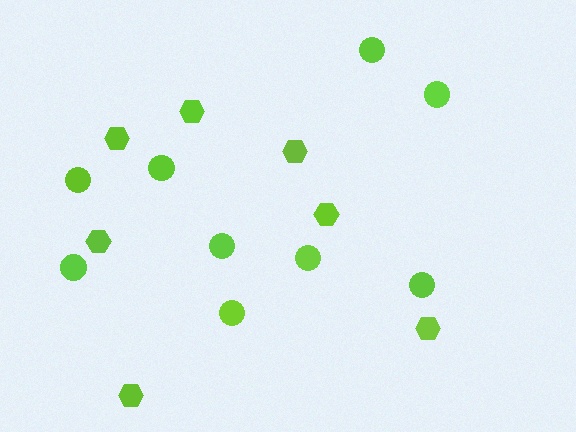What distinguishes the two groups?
There are 2 groups: one group of hexagons (7) and one group of circles (9).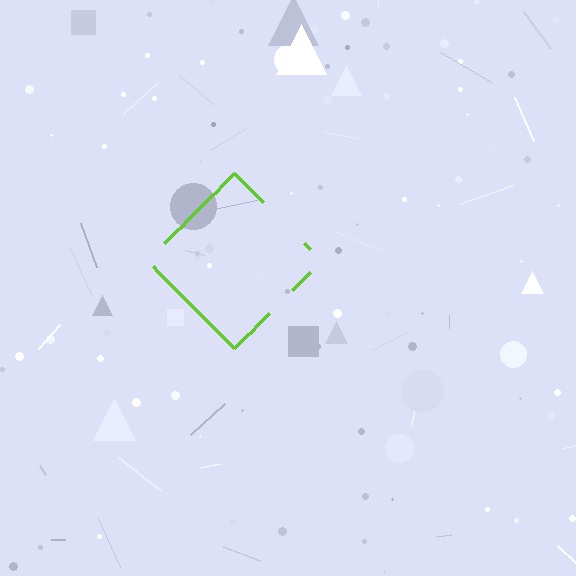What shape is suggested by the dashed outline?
The dashed outline suggests a diamond.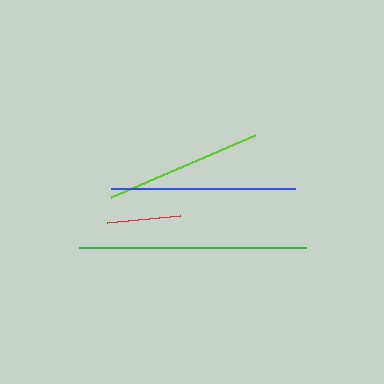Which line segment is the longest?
The green line is the longest at approximately 227 pixels.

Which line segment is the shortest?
The red line is the shortest at approximately 73 pixels.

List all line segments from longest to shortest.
From longest to shortest: green, blue, lime, red.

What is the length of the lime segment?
The lime segment is approximately 157 pixels long.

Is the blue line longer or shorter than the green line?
The green line is longer than the blue line.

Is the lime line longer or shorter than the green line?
The green line is longer than the lime line.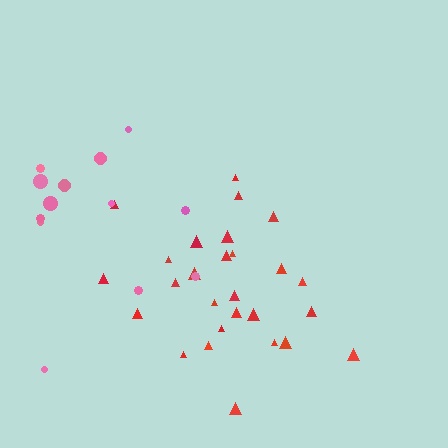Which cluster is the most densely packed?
Red.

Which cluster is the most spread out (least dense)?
Pink.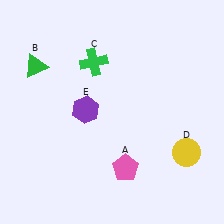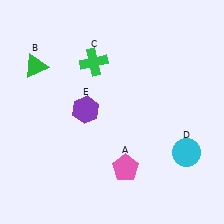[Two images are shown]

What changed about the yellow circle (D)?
In Image 1, D is yellow. In Image 2, it changed to cyan.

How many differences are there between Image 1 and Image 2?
There is 1 difference between the two images.